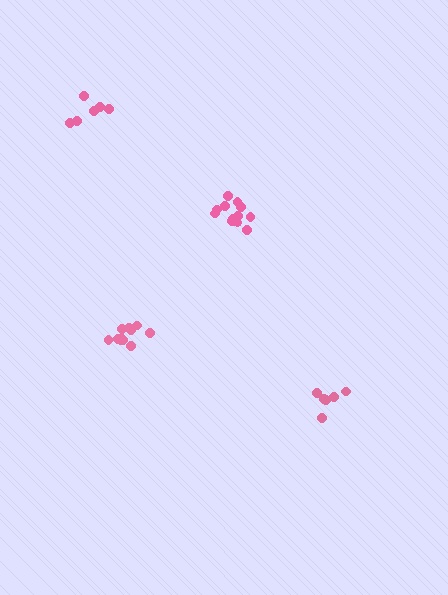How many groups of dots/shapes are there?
There are 4 groups.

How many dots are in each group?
Group 1: 12 dots, Group 2: 11 dots, Group 3: 6 dots, Group 4: 6 dots (35 total).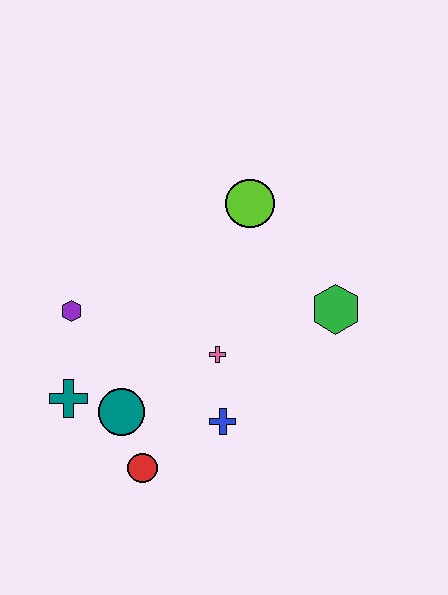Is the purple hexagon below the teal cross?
No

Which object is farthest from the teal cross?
The green hexagon is farthest from the teal cross.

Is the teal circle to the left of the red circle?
Yes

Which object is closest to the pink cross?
The blue cross is closest to the pink cross.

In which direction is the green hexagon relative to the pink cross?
The green hexagon is to the right of the pink cross.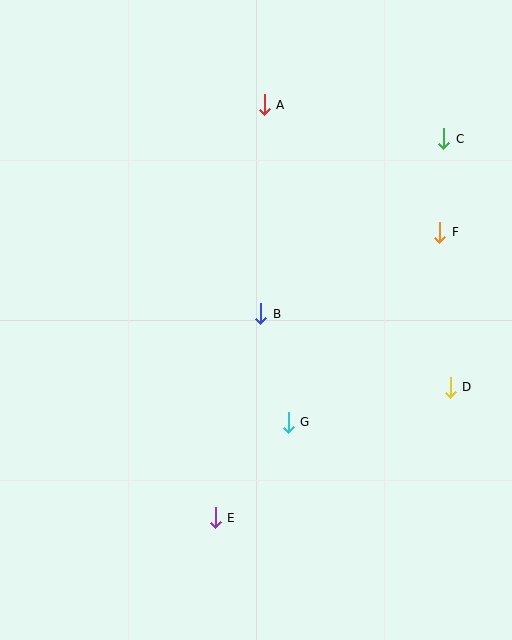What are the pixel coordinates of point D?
Point D is at (450, 387).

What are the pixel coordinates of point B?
Point B is at (261, 314).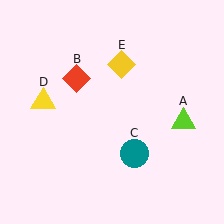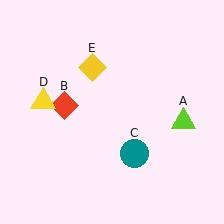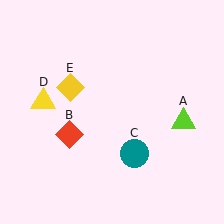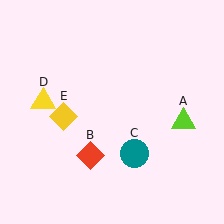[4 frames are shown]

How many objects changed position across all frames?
2 objects changed position: red diamond (object B), yellow diamond (object E).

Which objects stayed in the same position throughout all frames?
Lime triangle (object A) and teal circle (object C) and yellow triangle (object D) remained stationary.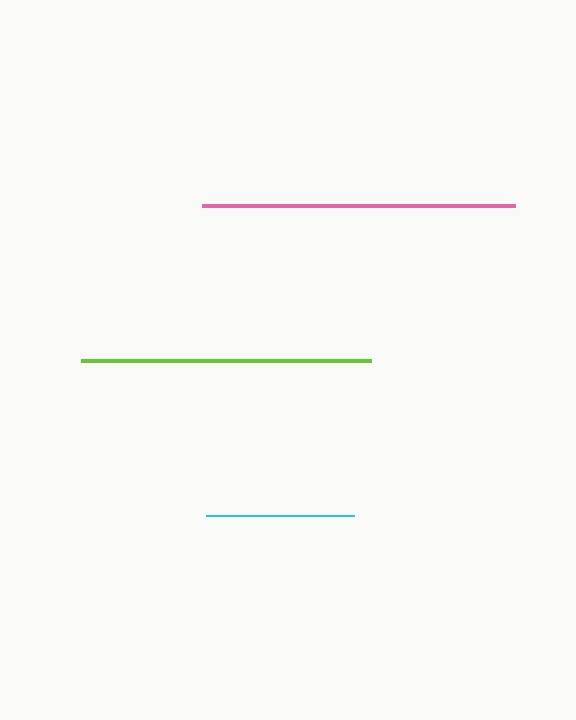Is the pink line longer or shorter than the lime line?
The pink line is longer than the lime line.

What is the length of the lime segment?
The lime segment is approximately 289 pixels long.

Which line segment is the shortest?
The cyan line is the shortest at approximately 147 pixels.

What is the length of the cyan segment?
The cyan segment is approximately 147 pixels long.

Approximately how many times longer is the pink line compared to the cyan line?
The pink line is approximately 2.1 times the length of the cyan line.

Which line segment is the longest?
The pink line is the longest at approximately 313 pixels.